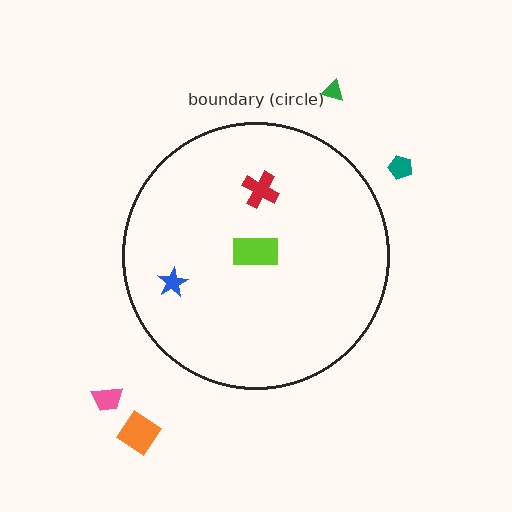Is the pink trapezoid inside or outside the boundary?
Outside.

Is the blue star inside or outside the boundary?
Inside.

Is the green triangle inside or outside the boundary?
Outside.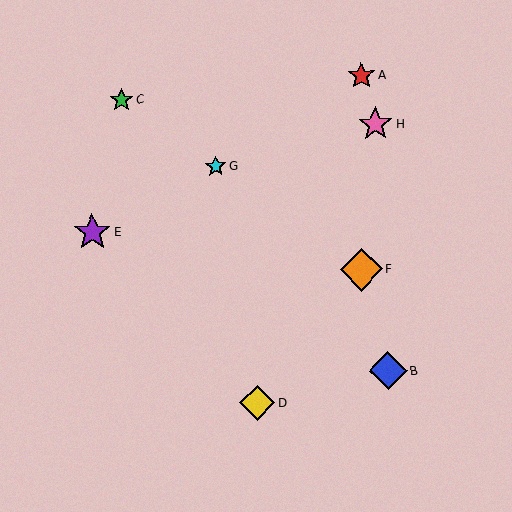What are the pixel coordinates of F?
Object F is at (361, 270).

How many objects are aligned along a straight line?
3 objects (C, F, G) are aligned along a straight line.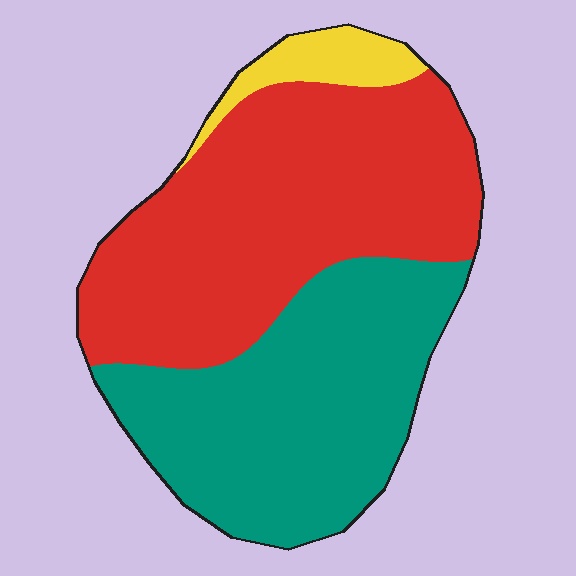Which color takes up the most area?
Red, at roughly 50%.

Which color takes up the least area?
Yellow, at roughly 5%.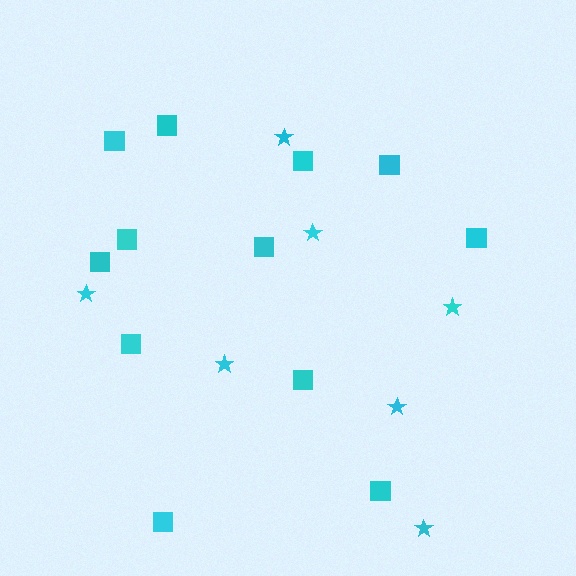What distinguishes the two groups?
There are 2 groups: one group of stars (7) and one group of squares (12).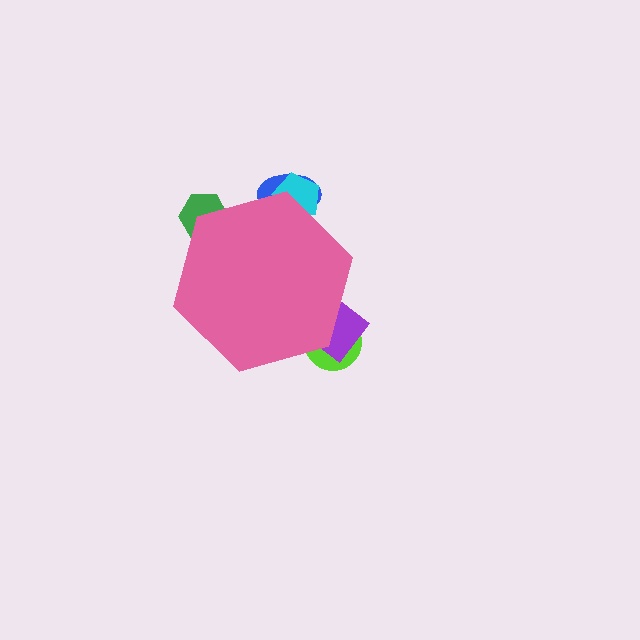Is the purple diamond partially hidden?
Yes, the purple diamond is partially hidden behind the pink hexagon.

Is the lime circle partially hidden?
Yes, the lime circle is partially hidden behind the pink hexagon.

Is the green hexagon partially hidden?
Yes, the green hexagon is partially hidden behind the pink hexagon.